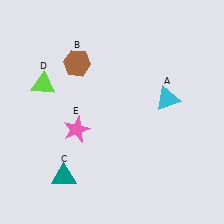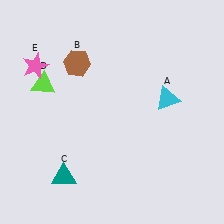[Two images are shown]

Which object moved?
The pink star (E) moved up.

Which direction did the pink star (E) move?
The pink star (E) moved up.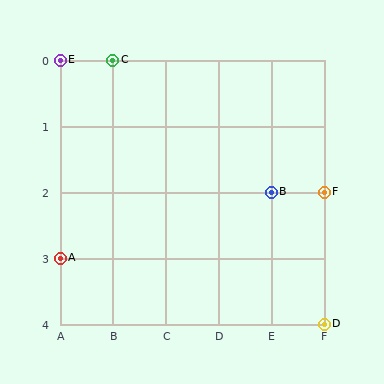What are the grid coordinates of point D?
Point D is at grid coordinates (F, 4).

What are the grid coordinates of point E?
Point E is at grid coordinates (A, 0).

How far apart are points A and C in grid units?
Points A and C are 1 column and 3 rows apart (about 3.2 grid units diagonally).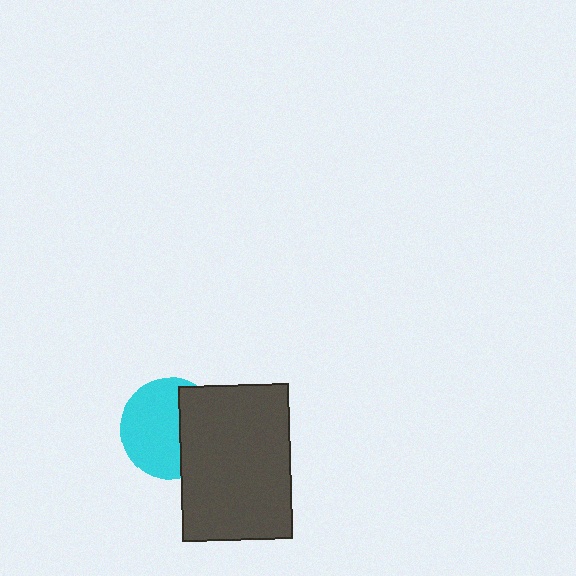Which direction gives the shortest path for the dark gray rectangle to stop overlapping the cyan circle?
Moving right gives the shortest separation.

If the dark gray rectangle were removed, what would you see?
You would see the complete cyan circle.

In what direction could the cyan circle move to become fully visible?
The cyan circle could move left. That would shift it out from behind the dark gray rectangle entirely.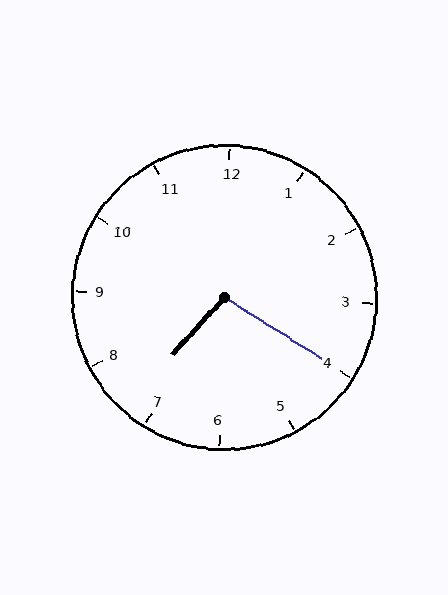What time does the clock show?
7:20.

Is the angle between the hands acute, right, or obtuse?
It is obtuse.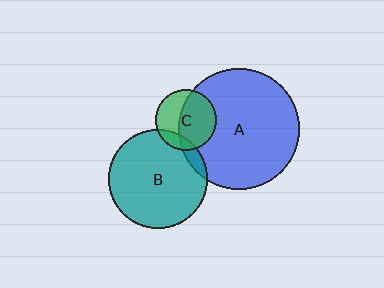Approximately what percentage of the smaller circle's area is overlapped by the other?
Approximately 5%.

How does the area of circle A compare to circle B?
Approximately 1.5 times.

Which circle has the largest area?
Circle A (blue).